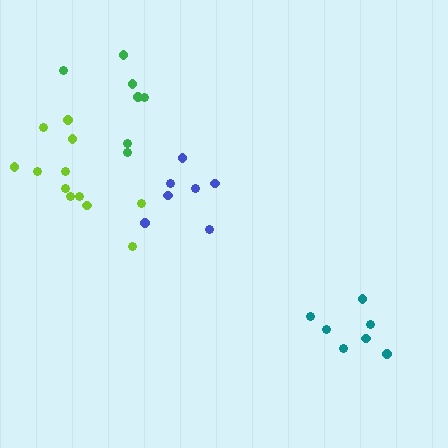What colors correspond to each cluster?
The clusters are colored: teal, green, blue, lime.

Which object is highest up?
The green cluster is topmost.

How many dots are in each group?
Group 1: 7 dots, Group 2: 7 dots, Group 3: 7 dots, Group 4: 12 dots (33 total).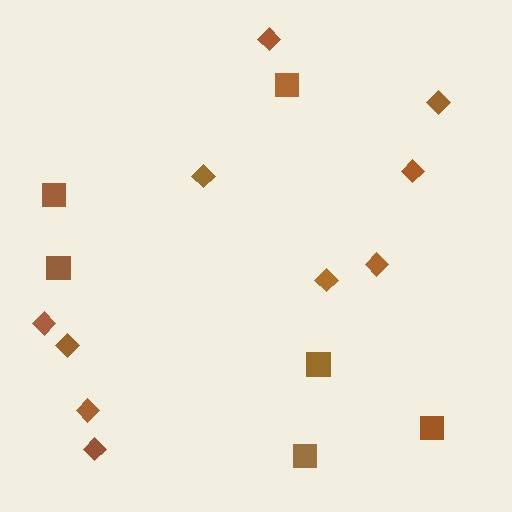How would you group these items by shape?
There are 2 groups: one group of diamonds (10) and one group of squares (6).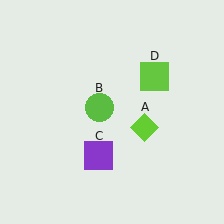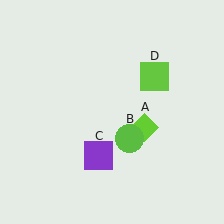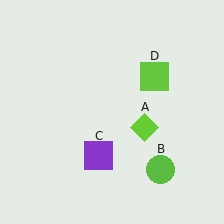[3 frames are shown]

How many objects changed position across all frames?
1 object changed position: lime circle (object B).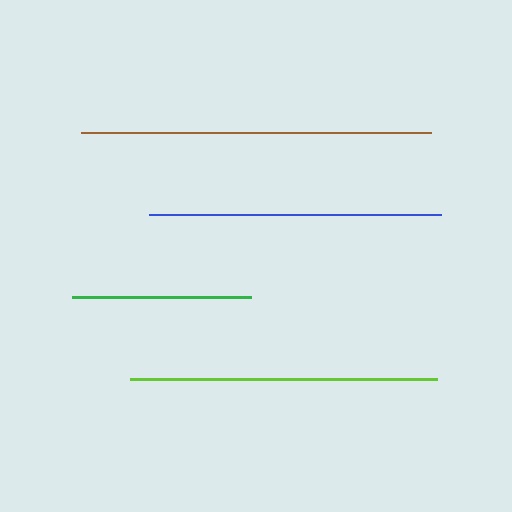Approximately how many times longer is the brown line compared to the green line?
The brown line is approximately 1.9 times the length of the green line.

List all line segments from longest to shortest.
From longest to shortest: brown, lime, blue, green.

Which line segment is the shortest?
The green line is the shortest at approximately 180 pixels.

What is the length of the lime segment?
The lime segment is approximately 307 pixels long.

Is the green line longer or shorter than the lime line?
The lime line is longer than the green line.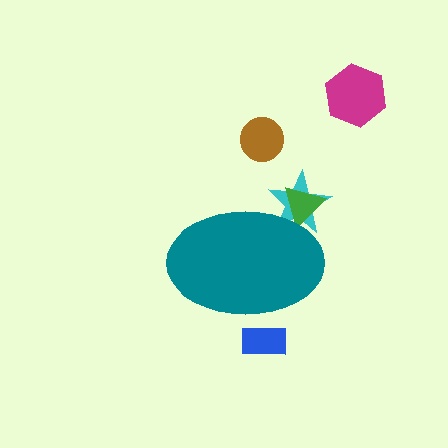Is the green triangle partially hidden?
Yes, the green triangle is partially hidden behind the teal ellipse.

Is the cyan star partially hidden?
Yes, the cyan star is partially hidden behind the teal ellipse.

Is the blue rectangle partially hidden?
Yes, the blue rectangle is partially hidden behind the teal ellipse.